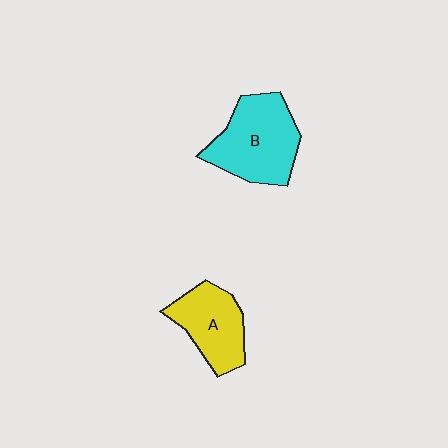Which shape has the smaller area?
Shape A (yellow).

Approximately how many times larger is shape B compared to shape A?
Approximately 1.4 times.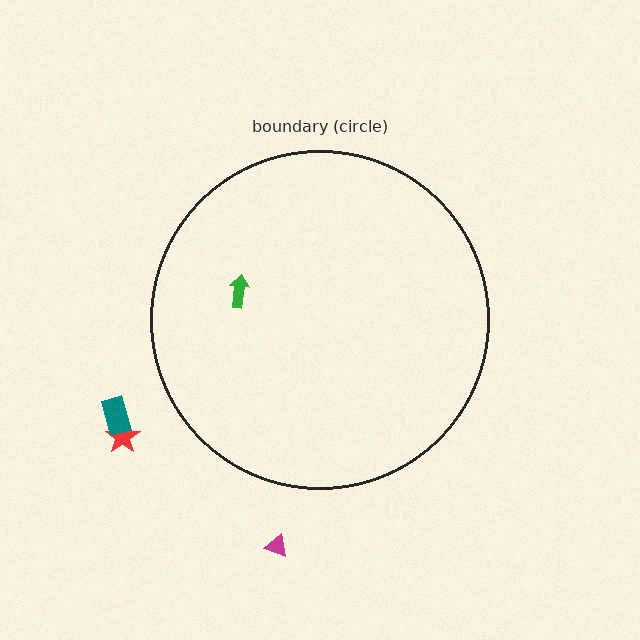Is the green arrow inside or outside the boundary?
Inside.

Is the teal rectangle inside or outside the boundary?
Outside.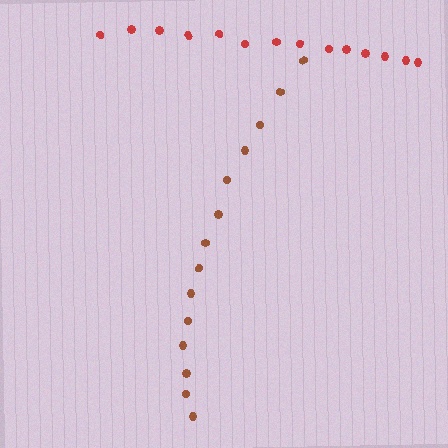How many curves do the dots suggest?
There are 2 distinct paths.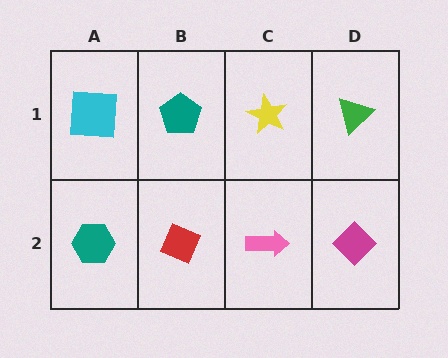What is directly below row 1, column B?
A red diamond.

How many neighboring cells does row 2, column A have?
2.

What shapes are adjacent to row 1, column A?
A teal hexagon (row 2, column A), a teal pentagon (row 1, column B).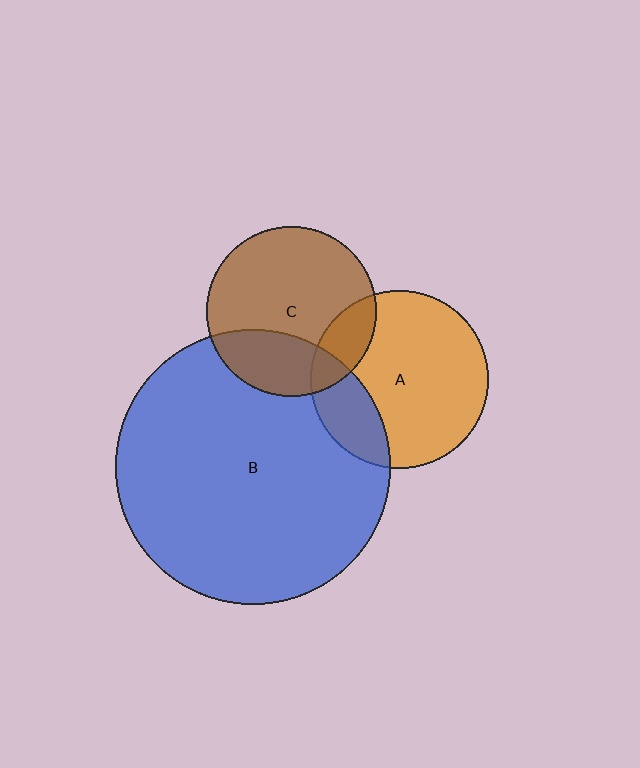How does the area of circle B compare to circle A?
Approximately 2.4 times.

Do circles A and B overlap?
Yes.